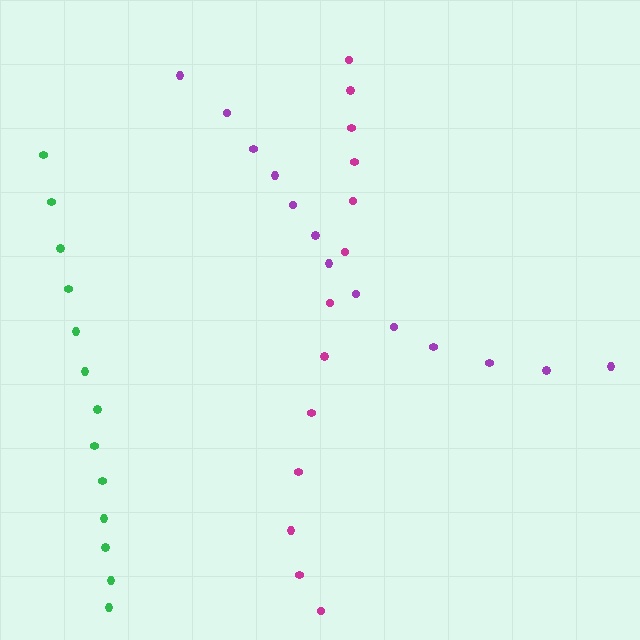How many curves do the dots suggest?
There are 3 distinct paths.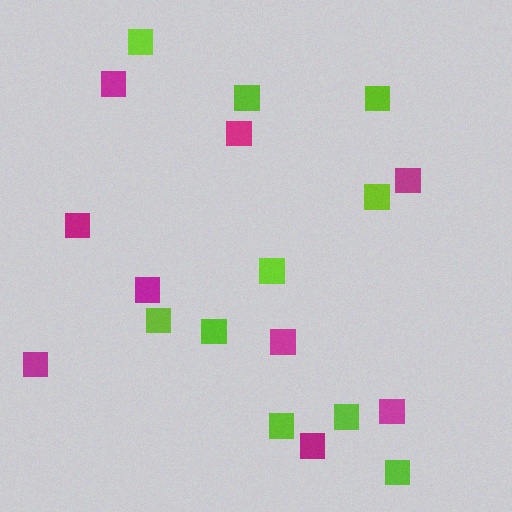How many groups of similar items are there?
There are 2 groups: one group of magenta squares (9) and one group of lime squares (10).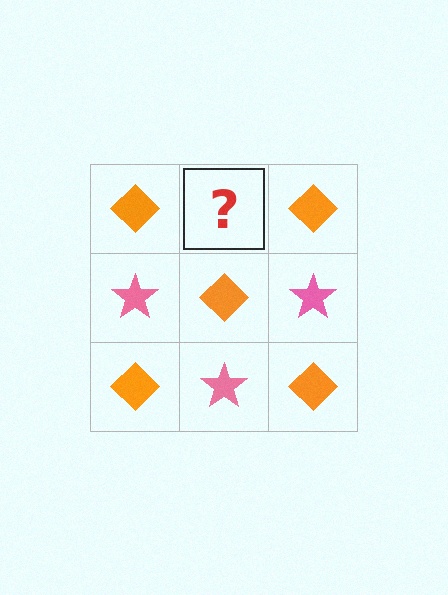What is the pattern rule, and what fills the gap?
The rule is that it alternates orange diamond and pink star in a checkerboard pattern. The gap should be filled with a pink star.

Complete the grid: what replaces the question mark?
The question mark should be replaced with a pink star.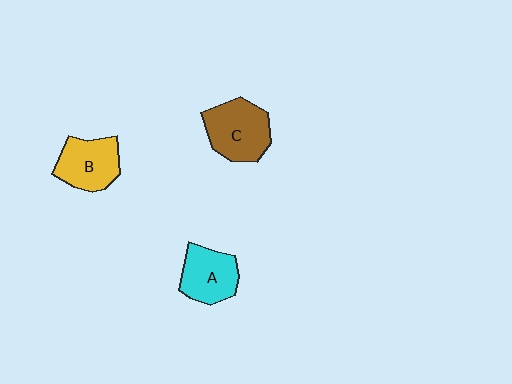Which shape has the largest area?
Shape C (brown).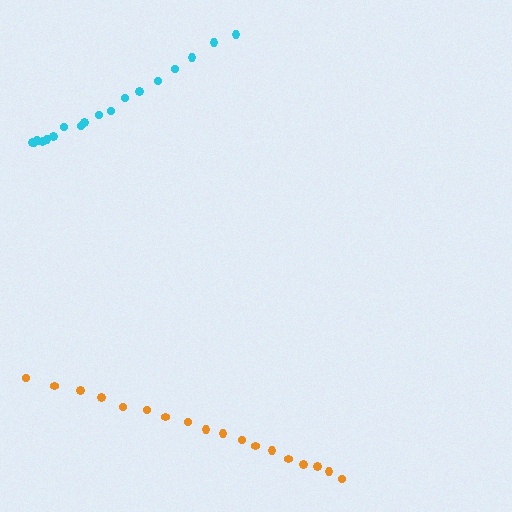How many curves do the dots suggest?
There are 2 distinct paths.